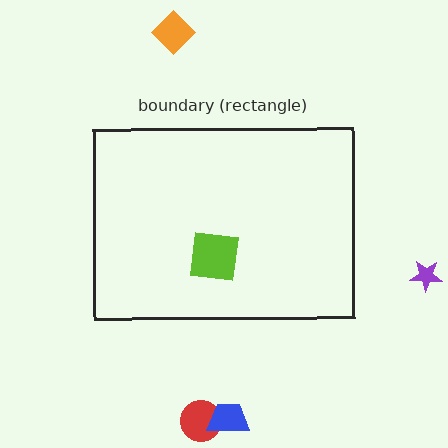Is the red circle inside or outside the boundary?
Outside.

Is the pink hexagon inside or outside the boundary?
Inside.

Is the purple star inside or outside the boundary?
Outside.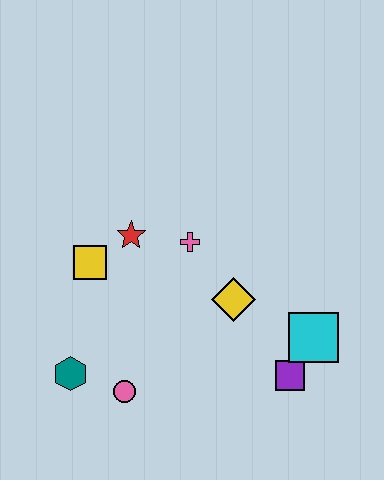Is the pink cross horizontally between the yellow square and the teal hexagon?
No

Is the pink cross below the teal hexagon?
No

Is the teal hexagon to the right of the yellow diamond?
No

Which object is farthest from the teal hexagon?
The cyan square is farthest from the teal hexagon.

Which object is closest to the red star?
The yellow square is closest to the red star.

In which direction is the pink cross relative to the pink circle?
The pink cross is above the pink circle.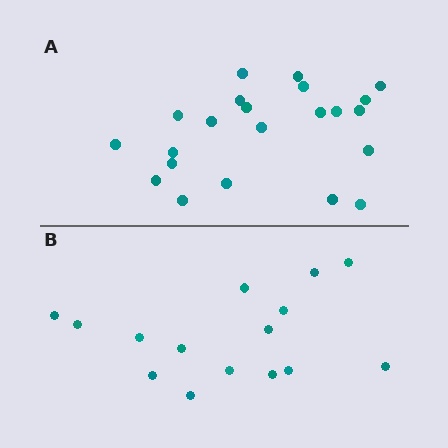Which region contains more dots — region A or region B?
Region A (the top region) has more dots.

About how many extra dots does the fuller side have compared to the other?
Region A has roughly 8 or so more dots than region B.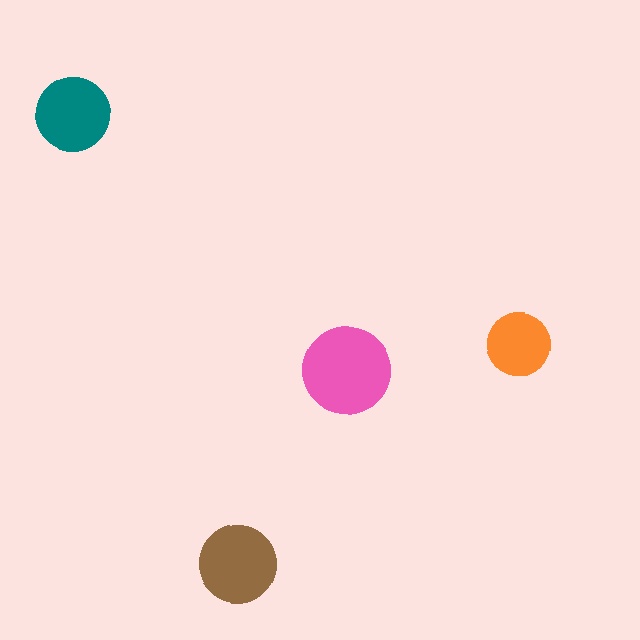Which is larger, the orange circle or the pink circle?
The pink one.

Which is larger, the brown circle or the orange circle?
The brown one.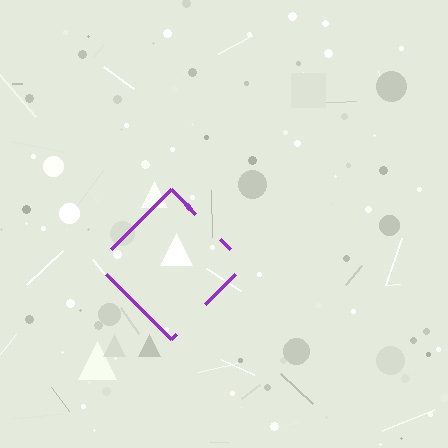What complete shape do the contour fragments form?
The contour fragments form a diamond.